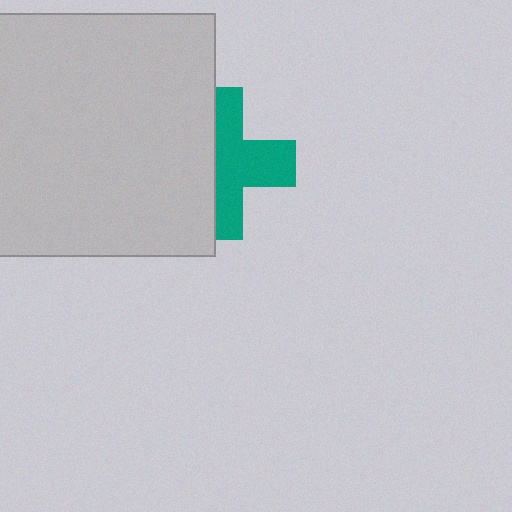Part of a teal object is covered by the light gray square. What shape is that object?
It is a cross.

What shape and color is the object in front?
The object in front is a light gray square.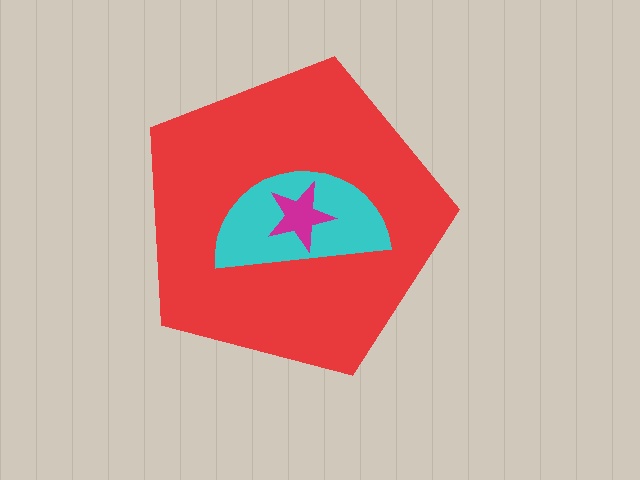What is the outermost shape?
The red pentagon.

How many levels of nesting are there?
3.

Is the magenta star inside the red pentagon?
Yes.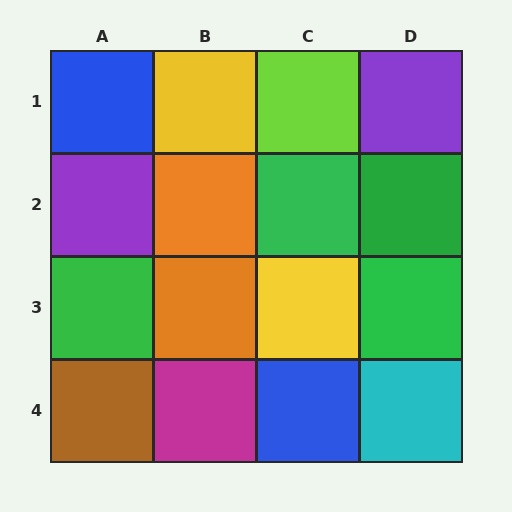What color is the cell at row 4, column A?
Brown.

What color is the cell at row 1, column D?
Purple.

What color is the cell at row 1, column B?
Yellow.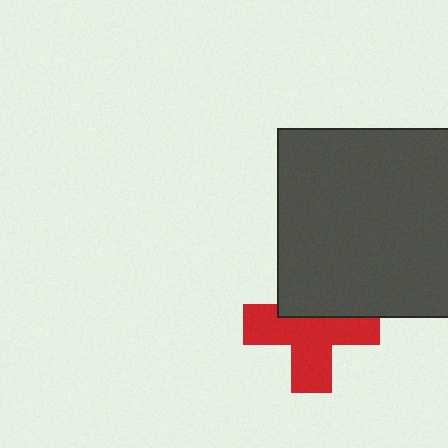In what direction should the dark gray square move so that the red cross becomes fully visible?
The dark gray square should move up. That is the shortest direction to clear the overlap and leave the red cross fully visible.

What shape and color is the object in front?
The object in front is a dark gray square.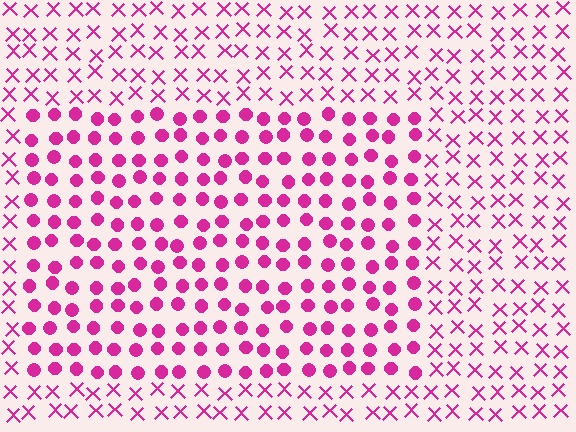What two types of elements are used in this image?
The image uses circles inside the rectangle region and X marks outside it.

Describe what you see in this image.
The image is filled with small magenta elements arranged in a uniform grid. A rectangle-shaped region contains circles, while the surrounding area contains X marks. The boundary is defined purely by the change in element shape.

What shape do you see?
I see a rectangle.